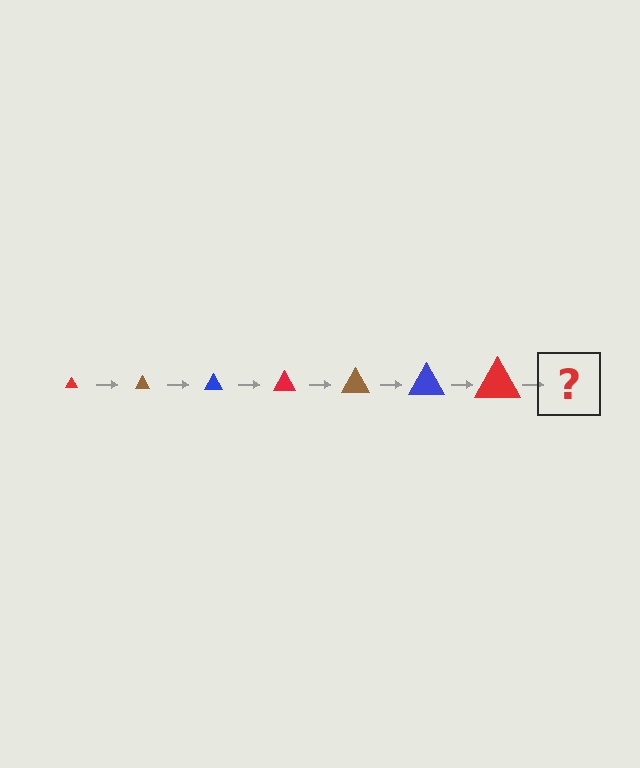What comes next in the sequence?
The next element should be a brown triangle, larger than the previous one.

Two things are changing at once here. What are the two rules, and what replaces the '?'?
The two rules are that the triangle grows larger each step and the color cycles through red, brown, and blue. The '?' should be a brown triangle, larger than the previous one.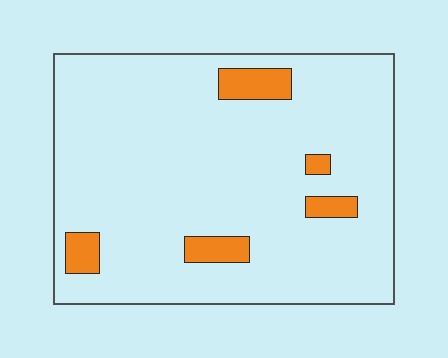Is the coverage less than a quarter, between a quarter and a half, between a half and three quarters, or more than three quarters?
Less than a quarter.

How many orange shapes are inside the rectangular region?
5.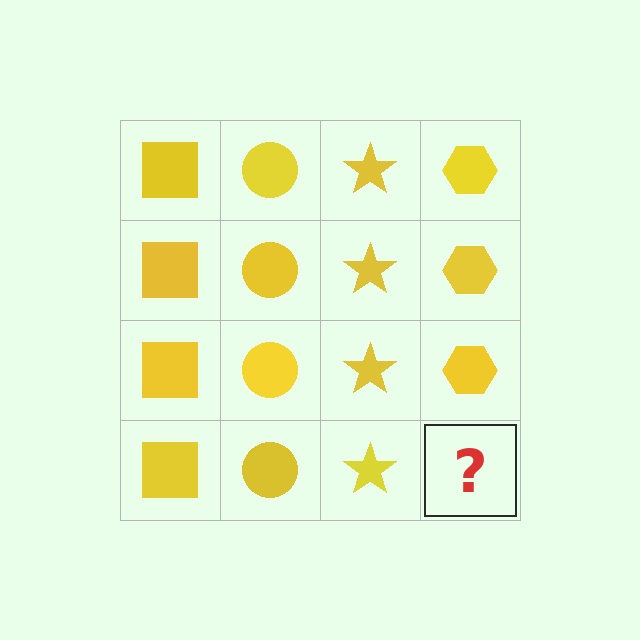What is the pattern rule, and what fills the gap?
The rule is that each column has a consistent shape. The gap should be filled with a yellow hexagon.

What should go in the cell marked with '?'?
The missing cell should contain a yellow hexagon.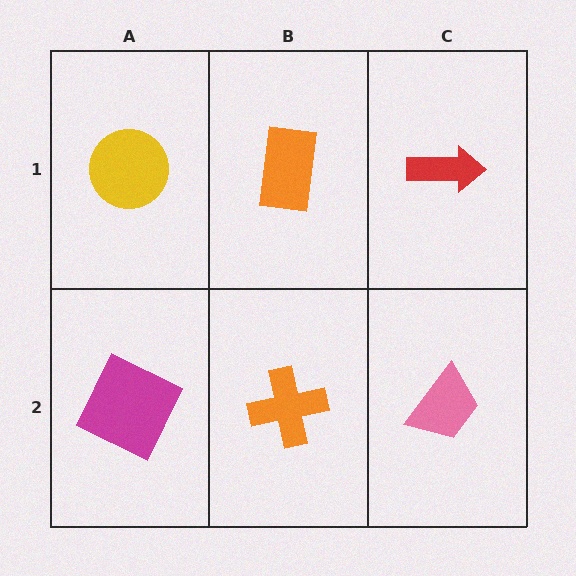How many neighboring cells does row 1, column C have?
2.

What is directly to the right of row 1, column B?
A red arrow.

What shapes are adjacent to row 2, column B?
An orange rectangle (row 1, column B), a magenta square (row 2, column A), a pink trapezoid (row 2, column C).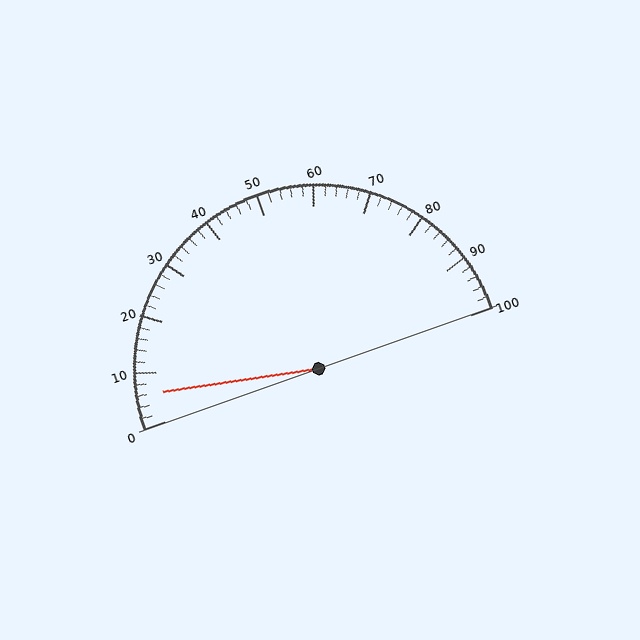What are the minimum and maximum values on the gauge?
The gauge ranges from 0 to 100.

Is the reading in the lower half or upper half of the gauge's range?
The reading is in the lower half of the range (0 to 100).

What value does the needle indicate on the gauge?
The needle indicates approximately 6.